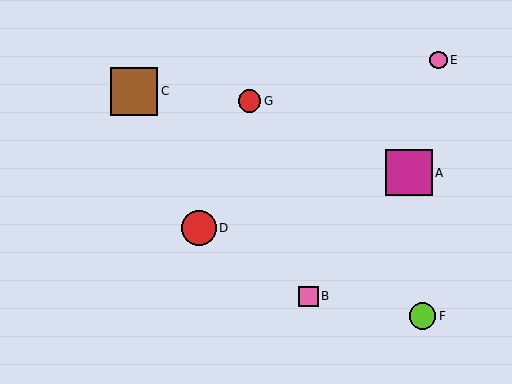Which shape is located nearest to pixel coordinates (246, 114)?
The red circle (labeled G) at (250, 101) is nearest to that location.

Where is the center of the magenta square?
The center of the magenta square is at (409, 173).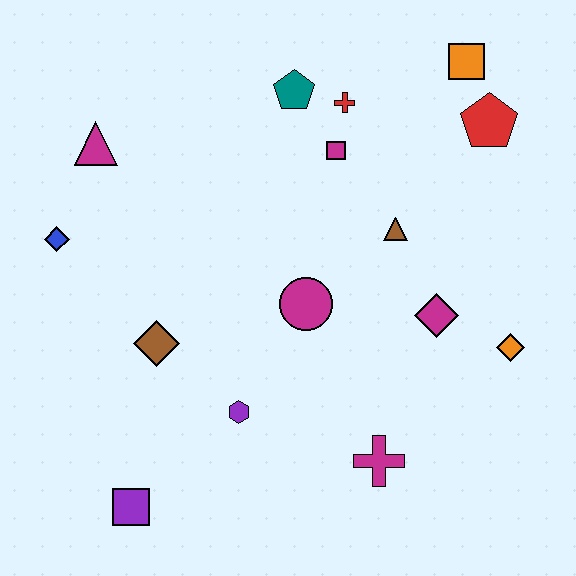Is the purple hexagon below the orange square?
Yes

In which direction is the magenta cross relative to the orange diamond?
The magenta cross is to the left of the orange diamond.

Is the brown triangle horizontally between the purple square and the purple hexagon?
No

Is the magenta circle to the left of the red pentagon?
Yes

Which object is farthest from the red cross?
The purple square is farthest from the red cross.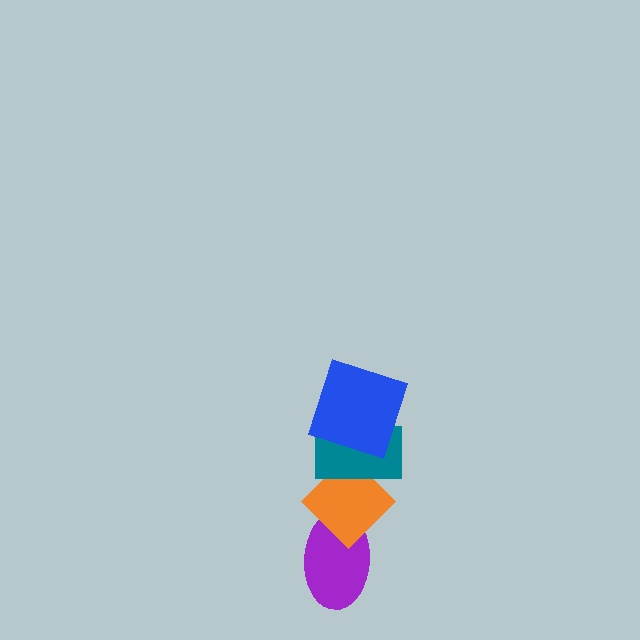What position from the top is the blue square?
The blue square is 1st from the top.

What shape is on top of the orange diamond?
The teal rectangle is on top of the orange diamond.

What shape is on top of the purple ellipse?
The orange diamond is on top of the purple ellipse.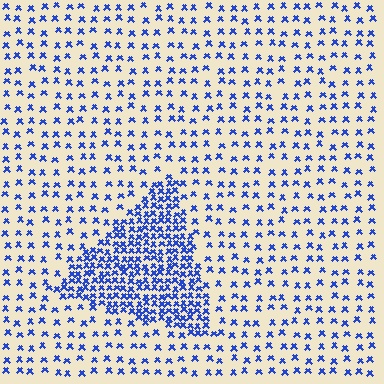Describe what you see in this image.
The image contains small blue elements arranged at two different densities. A triangle-shaped region is visible where the elements are more densely packed than the surrounding area.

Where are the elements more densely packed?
The elements are more densely packed inside the triangle boundary.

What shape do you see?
I see a triangle.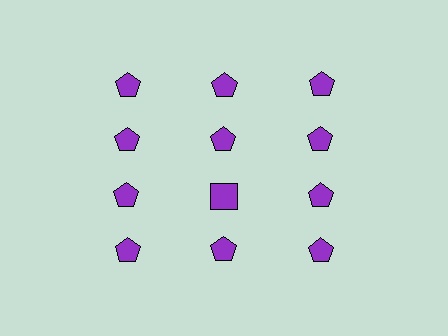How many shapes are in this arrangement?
There are 12 shapes arranged in a grid pattern.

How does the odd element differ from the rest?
It has a different shape: square instead of pentagon.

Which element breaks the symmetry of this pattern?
The purple square in the third row, second from left column breaks the symmetry. All other shapes are purple pentagons.